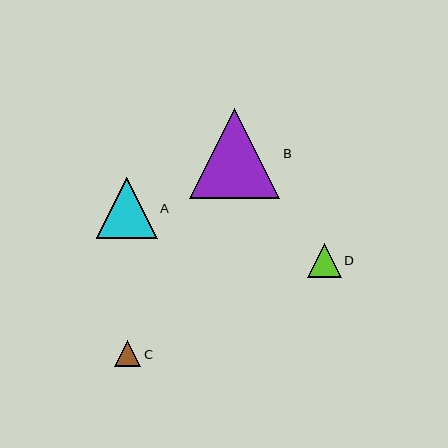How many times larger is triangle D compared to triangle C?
Triangle D is approximately 1.3 times the size of triangle C.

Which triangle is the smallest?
Triangle C is the smallest with a size of approximately 27 pixels.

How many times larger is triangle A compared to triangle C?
Triangle A is approximately 2.3 times the size of triangle C.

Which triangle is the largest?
Triangle B is the largest with a size of approximately 90 pixels.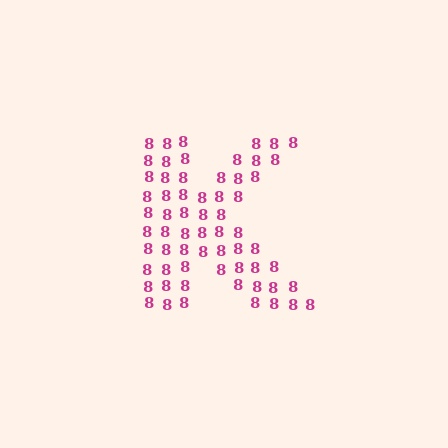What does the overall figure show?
The overall figure shows the letter K.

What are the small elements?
The small elements are digit 8's.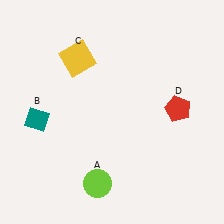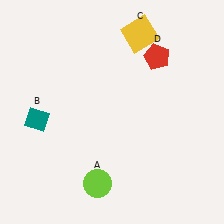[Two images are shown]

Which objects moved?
The objects that moved are: the yellow square (C), the red pentagon (D).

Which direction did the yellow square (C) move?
The yellow square (C) moved right.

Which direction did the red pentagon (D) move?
The red pentagon (D) moved up.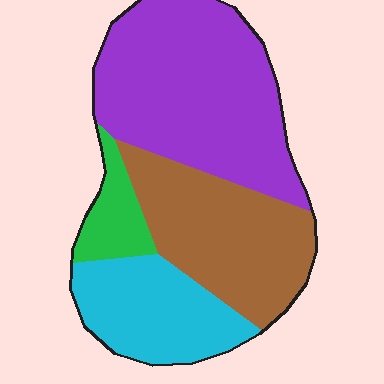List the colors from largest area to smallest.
From largest to smallest: purple, brown, cyan, green.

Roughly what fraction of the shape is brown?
Brown covers around 30% of the shape.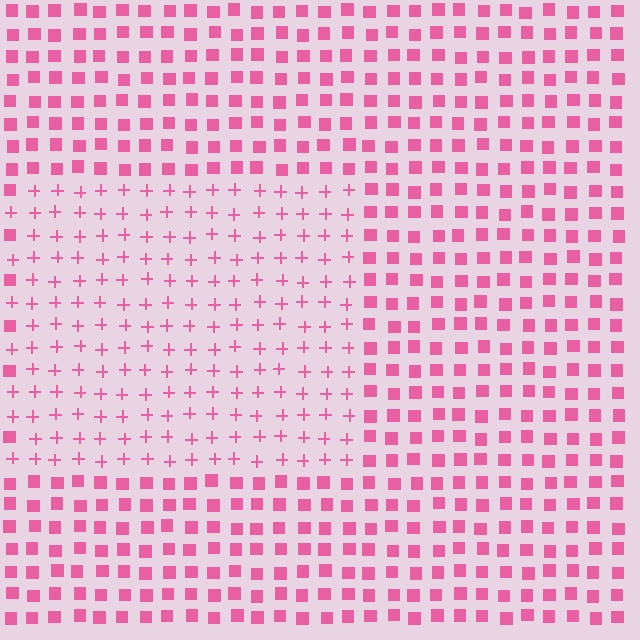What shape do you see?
I see a rectangle.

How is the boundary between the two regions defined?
The boundary is defined by a change in element shape: plus signs inside vs. squares outside. All elements share the same color and spacing.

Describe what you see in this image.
The image is filled with small pink elements arranged in a uniform grid. A rectangle-shaped region contains plus signs, while the surrounding area contains squares. The boundary is defined purely by the change in element shape.